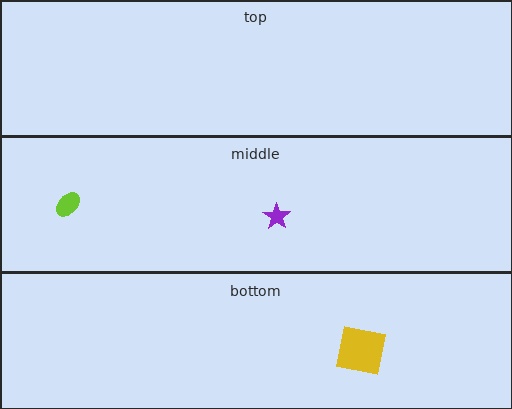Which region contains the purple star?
The middle region.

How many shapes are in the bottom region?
1.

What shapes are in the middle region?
The purple star, the lime ellipse.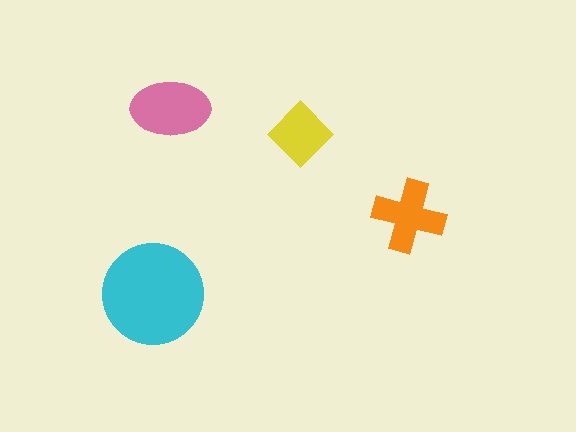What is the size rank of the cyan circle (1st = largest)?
1st.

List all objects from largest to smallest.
The cyan circle, the pink ellipse, the orange cross, the yellow diamond.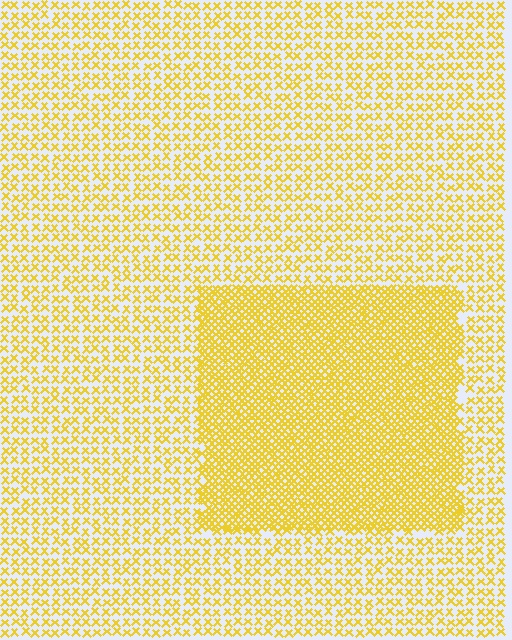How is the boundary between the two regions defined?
The boundary is defined by a change in element density (approximately 2.3x ratio). All elements are the same color, size, and shape.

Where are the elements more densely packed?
The elements are more densely packed inside the rectangle boundary.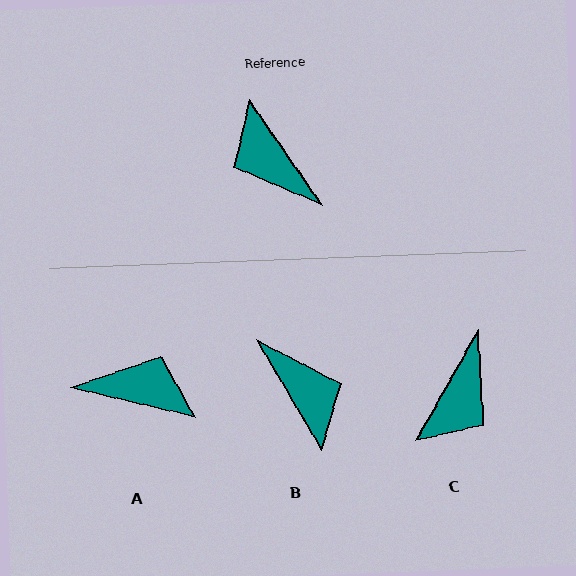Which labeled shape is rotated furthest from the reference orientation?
B, about 176 degrees away.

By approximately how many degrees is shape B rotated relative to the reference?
Approximately 176 degrees counter-clockwise.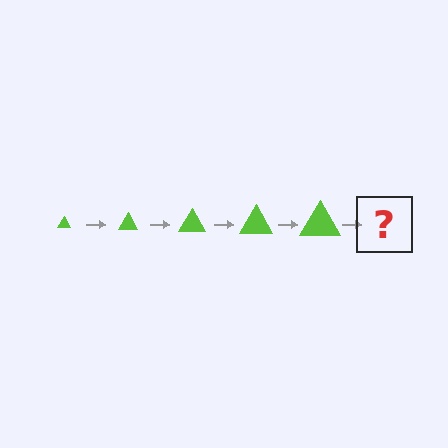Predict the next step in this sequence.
The next step is a lime triangle, larger than the previous one.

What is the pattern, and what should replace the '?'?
The pattern is that the triangle gets progressively larger each step. The '?' should be a lime triangle, larger than the previous one.